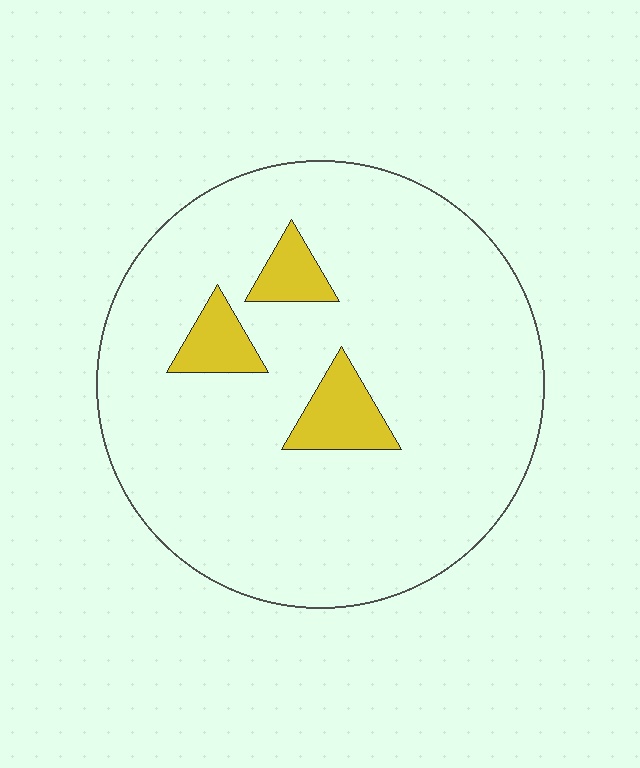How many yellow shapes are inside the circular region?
3.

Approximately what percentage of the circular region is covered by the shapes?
Approximately 10%.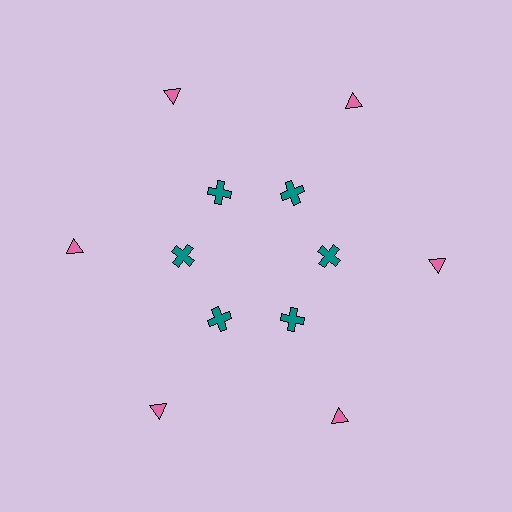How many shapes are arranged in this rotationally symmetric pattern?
There are 12 shapes, arranged in 6 groups of 2.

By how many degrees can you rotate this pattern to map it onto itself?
The pattern maps onto itself every 60 degrees of rotation.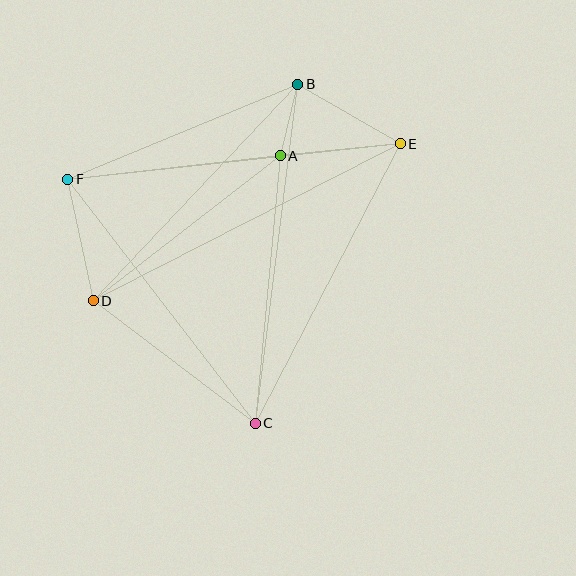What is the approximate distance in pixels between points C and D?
The distance between C and D is approximately 203 pixels.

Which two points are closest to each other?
Points A and B are closest to each other.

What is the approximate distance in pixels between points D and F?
The distance between D and F is approximately 125 pixels.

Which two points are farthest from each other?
Points D and E are farthest from each other.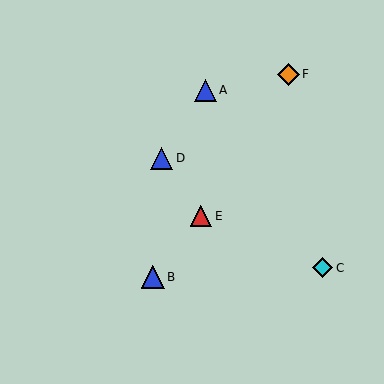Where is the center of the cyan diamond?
The center of the cyan diamond is at (323, 268).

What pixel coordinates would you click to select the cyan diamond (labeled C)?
Click at (323, 268) to select the cyan diamond C.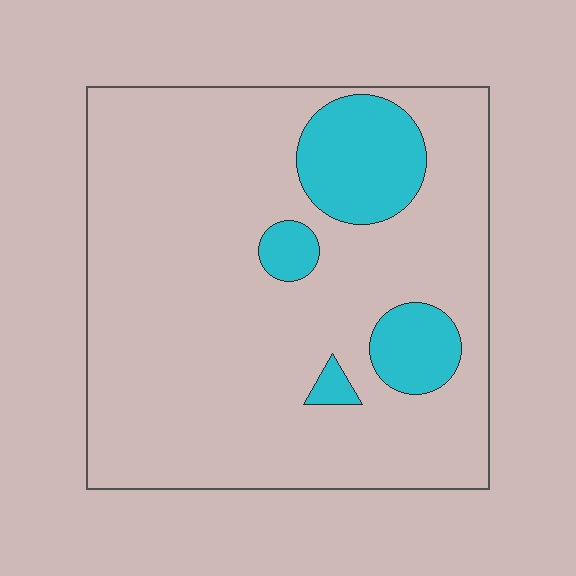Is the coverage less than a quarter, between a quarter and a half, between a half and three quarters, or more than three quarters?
Less than a quarter.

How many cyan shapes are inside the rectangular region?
4.